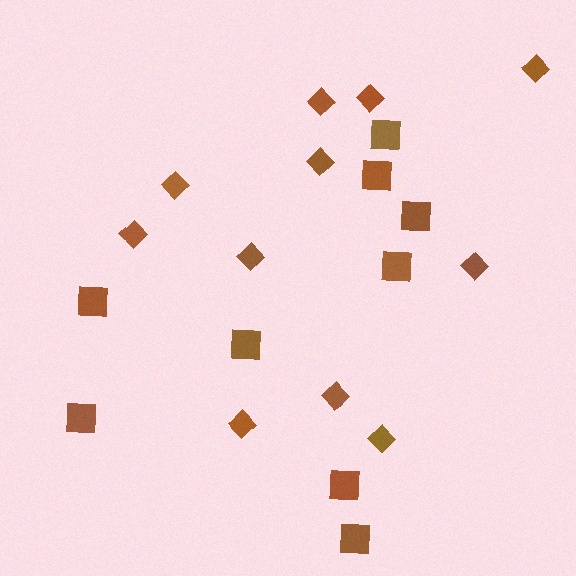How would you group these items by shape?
There are 2 groups: one group of diamonds (11) and one group of squares (9).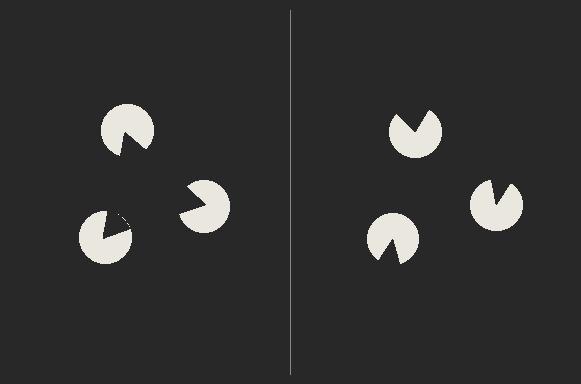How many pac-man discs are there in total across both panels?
6 — 3 on each side.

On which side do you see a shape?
An illusory triangle appears on the left side. On the right side the wedge cuts are rotated, so no coherent shape forms.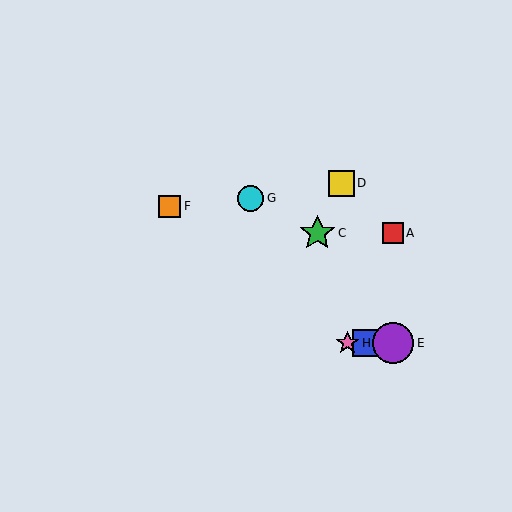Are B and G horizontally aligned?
No, B is at y≈343 and G is at y≈198.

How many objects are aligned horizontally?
3 objects (B, E, H) are aligned horizontally.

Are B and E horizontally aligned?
Yes, both are at y≈343.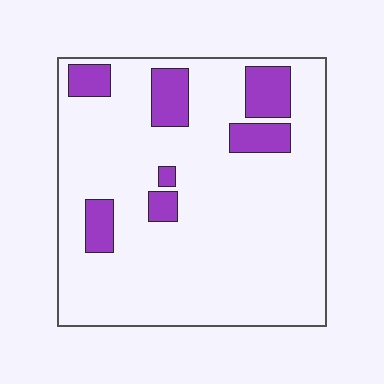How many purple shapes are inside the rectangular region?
7.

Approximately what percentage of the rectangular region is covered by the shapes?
Approximately 15%.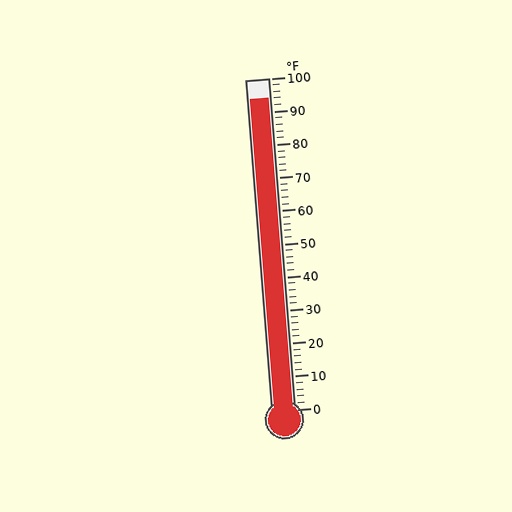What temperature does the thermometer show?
The thermometer shows approximately 94°F.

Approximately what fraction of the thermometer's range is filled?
The thermometer is filled to approximately 95% of its range.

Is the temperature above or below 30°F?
The temperature is above 30°F.